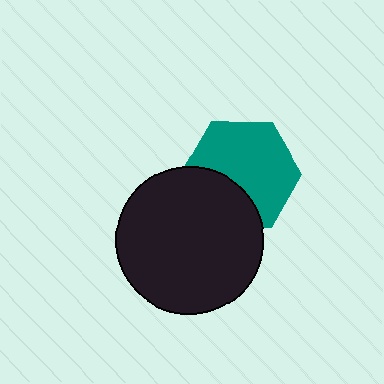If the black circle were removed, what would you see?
You would see the complete teal hexagon.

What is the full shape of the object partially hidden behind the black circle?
The partially hidden object is a teal hexagon.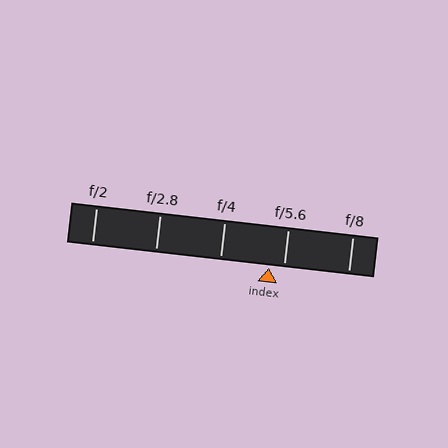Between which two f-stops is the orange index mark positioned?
The index mark is between f/4 and f/5.6.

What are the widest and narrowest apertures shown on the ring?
The widest aperture shown is f/2 and the narrowest is f/8.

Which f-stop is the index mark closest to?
The index mark is closest to f/5.6.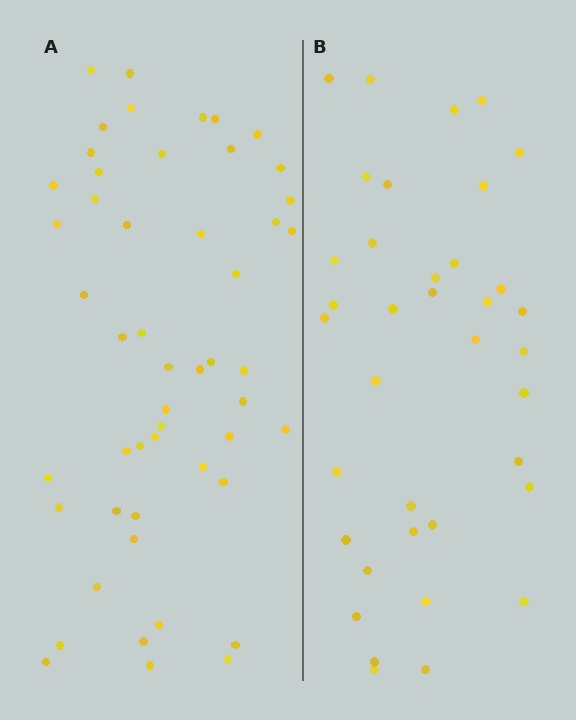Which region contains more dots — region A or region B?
Region A (the left region) has more dots.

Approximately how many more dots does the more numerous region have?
Region A has approximately 15 more dots than region B.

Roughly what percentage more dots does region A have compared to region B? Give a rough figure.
About 40% more.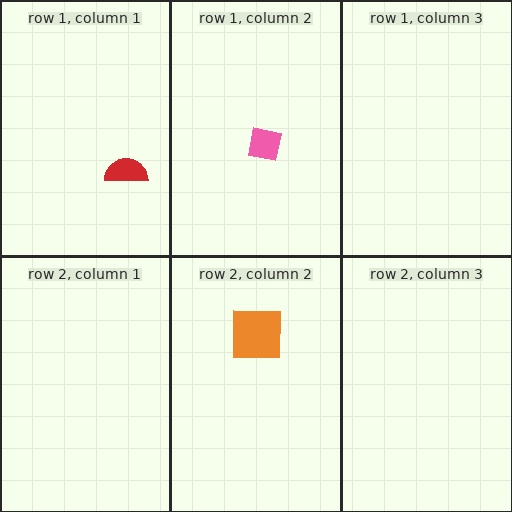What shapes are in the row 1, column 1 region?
The red semicircle.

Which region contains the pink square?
The row 1, column 2 region.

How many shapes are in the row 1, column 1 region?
1.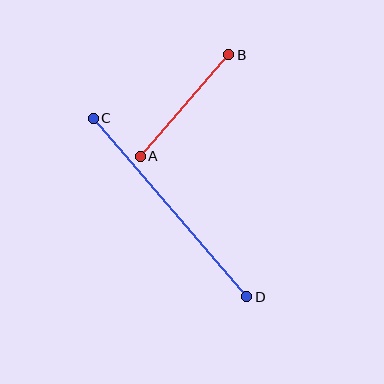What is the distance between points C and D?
The distance is approximately 235 pixels.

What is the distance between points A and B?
The distance is approximately 135 pixels.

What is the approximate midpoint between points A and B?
The midpoint is at approximately (184, 106) pixels.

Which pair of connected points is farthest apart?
Points C and D are farthest apart.